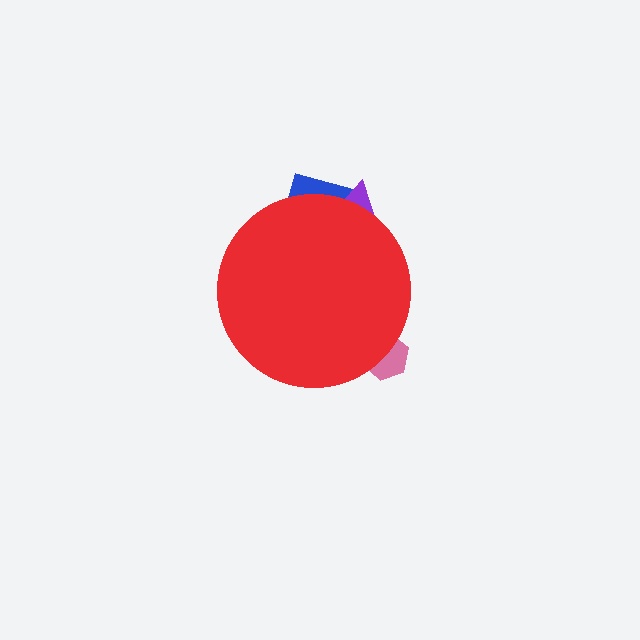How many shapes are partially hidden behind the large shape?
3 shapes are partially hidden.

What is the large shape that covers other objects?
A red circle.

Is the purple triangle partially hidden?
Yes, the purple triangle is partially hidden behind the red circle.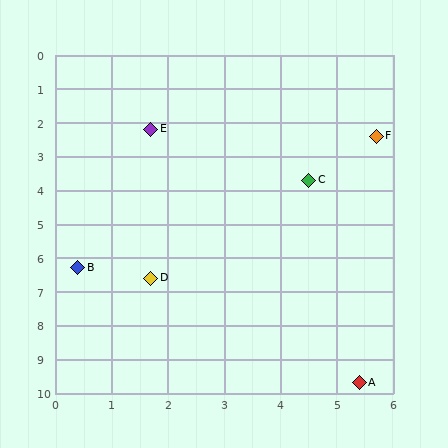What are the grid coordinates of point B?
Point B is at approximately (0.4, 6.3).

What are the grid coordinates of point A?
Point A is at approximately (5.4, 9.7).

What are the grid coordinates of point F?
Point F is at approximately (5.7, 2.4).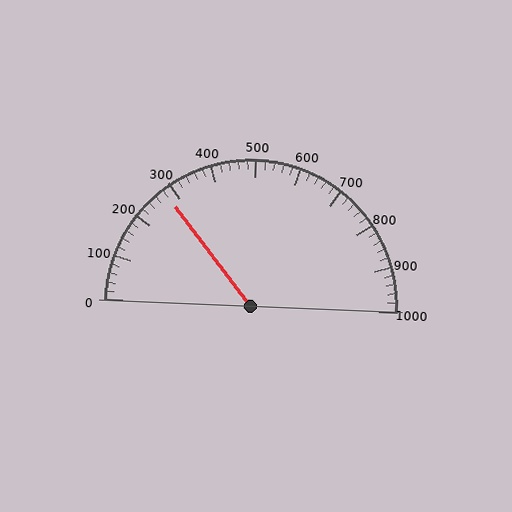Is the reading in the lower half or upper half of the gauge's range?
The reading is in the lower half of the range (0 to 1000).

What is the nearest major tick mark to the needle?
The nearest major tick mark is 300.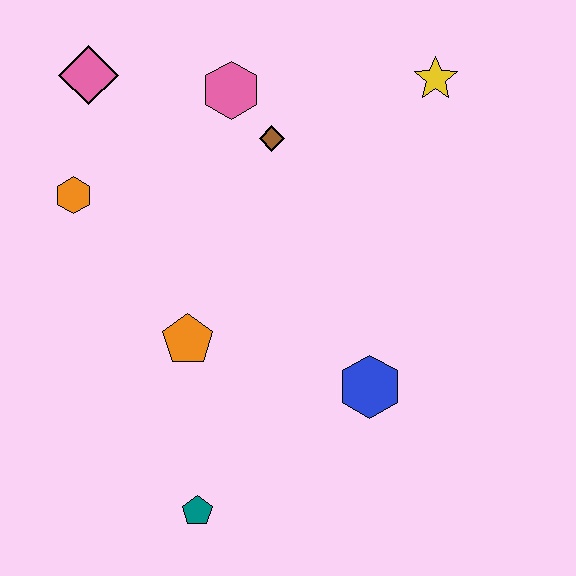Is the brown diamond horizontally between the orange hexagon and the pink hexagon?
No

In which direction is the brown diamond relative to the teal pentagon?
The brown diamond is above the teal pentagon.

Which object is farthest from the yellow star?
The teal pentagon is farthest from the yellow star.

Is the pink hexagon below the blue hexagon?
No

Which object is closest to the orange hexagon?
The pink diamond is closest to the orange hexagon.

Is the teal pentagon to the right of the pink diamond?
Yes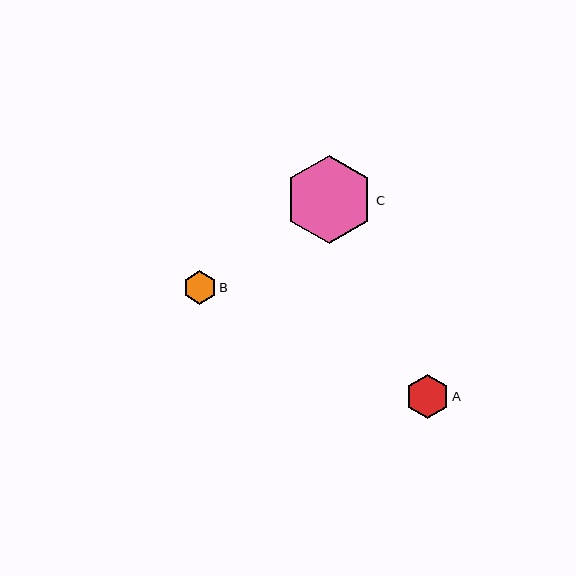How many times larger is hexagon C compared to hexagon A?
Hexagon C is approximately 2.0 times the size of hexagon A.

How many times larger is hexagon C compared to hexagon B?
Hexagon C is approximately 2.6 times the size of hexagon B.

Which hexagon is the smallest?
Hexagon B is the smallest with a size of approximately 33 pixels.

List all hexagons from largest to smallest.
From largest to smallest: C, A, B.